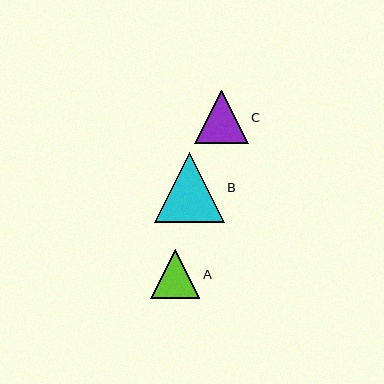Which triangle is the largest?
Triangle B is the largest with a size of approximately 70 pixels.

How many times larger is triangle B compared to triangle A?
Triangle B is approximately 1.4 times the size of triangle A.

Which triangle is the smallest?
Triangle A is the smallest with a size of approximately 49 pixels.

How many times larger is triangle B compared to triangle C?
Triangle B is approximately 1.3 times the size of triangle C.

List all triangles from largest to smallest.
From largest to smallest: B, C, A.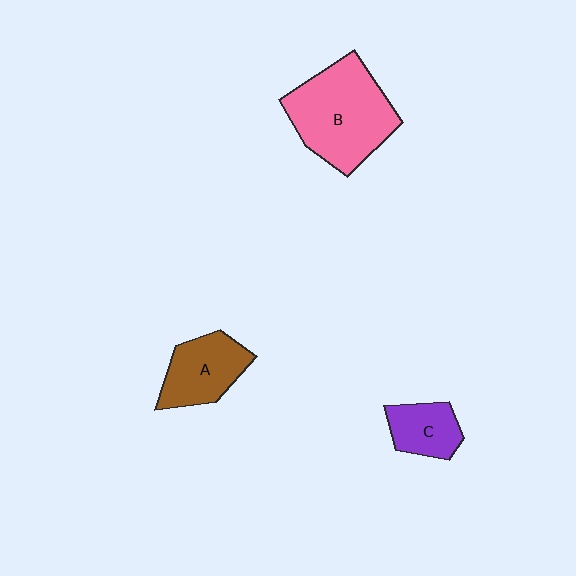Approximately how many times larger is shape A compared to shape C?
Approximately 1.4 times.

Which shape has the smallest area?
Shape C (purple).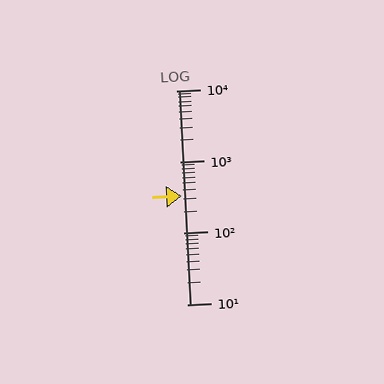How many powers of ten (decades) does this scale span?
The scale spans 3 decades, from 10 to 10000.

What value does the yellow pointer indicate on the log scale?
The pointer indicates approximately 330.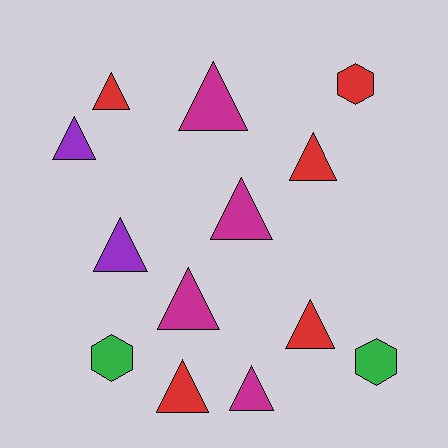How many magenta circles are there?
There are no magenta circles.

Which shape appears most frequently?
Triangle, with 10 objects.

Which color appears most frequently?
Red, with 5 objects.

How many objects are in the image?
There are 13 objects.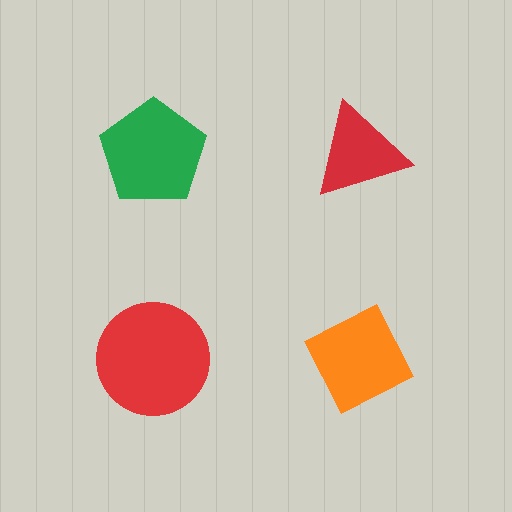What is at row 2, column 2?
An orange diamond.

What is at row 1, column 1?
A green pentagon.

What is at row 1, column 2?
A red triangle.